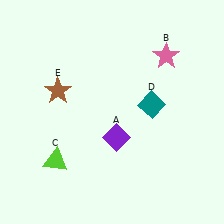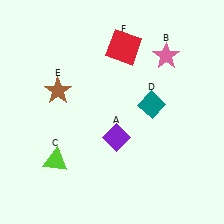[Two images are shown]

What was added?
A red square (F) was added in Image 2.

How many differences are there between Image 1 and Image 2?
There is 1 difference between the two images.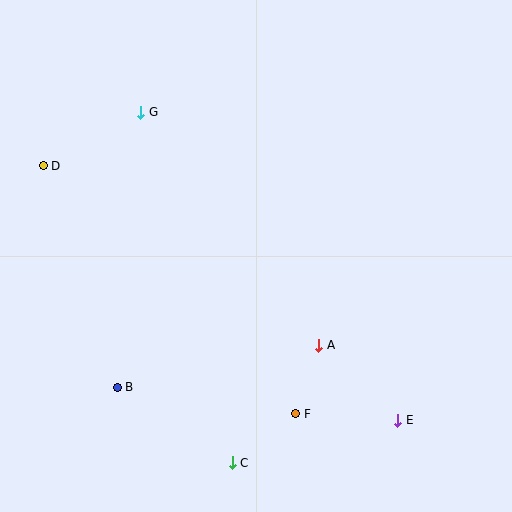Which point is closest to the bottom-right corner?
Point E is closest to the bottom-right corner.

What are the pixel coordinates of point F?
Point F is at (296, 414).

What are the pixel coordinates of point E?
Point E is at (398, 420).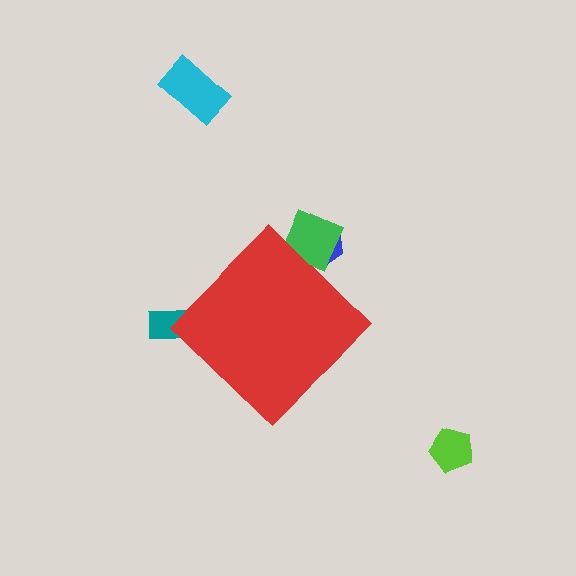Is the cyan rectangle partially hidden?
No, the cyan rectangle is fully visible.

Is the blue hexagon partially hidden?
Yes, the blue hexagon is partially hidden behind the red diamond.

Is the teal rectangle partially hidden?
Yes, the teal rectangle is partially hidden behind the red diamond.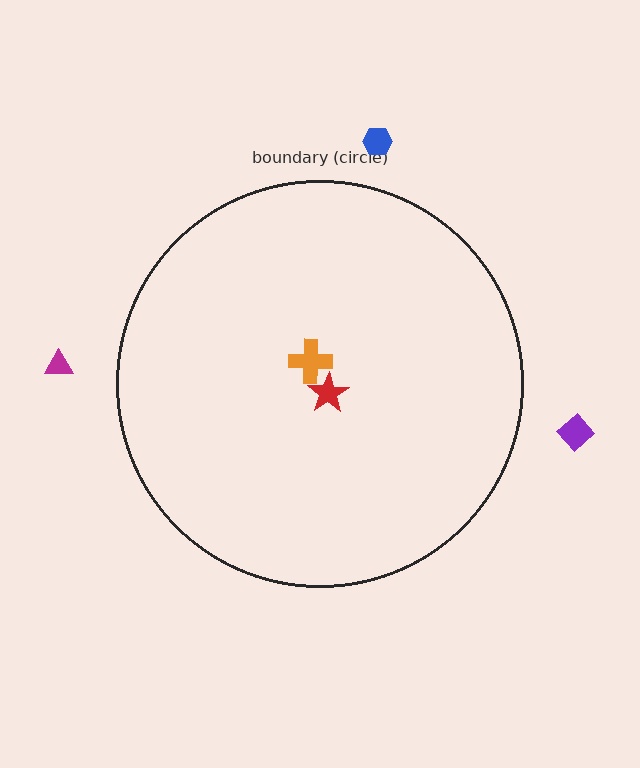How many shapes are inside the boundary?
2 inside, 3 outside.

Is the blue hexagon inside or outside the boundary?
Outside.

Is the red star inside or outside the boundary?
Inside.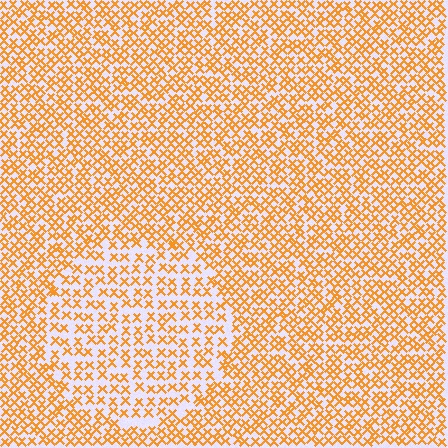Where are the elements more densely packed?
The elements are more densely packed outside the circle boundary.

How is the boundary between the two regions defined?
The boundary is defined by a change in element density (approximately 1.7x ratio). All elements are the same color, size, and shape.